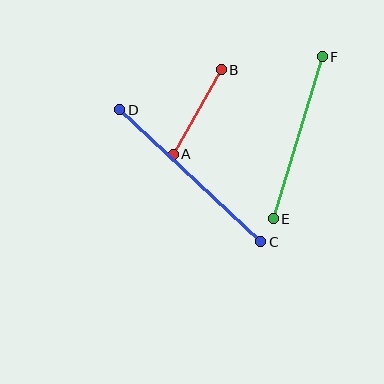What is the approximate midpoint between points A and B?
The midpoint is at approximately (197, 112) pixels.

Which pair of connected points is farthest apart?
Points C and D are farthest apart.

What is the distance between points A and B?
The distance is approximately 97 pixels.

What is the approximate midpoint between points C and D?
The midpoint is at approximately (190, 176) pixels.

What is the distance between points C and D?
The distance is approximately 193 pixels.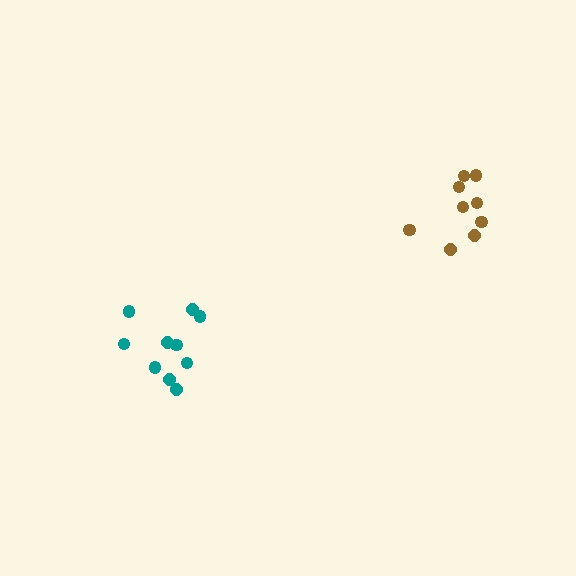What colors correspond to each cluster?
The clusters are colored: brown, teal.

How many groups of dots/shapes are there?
There are 2 groups.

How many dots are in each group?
Group 1: 9 dots, Group 2: 10 dots (19 total).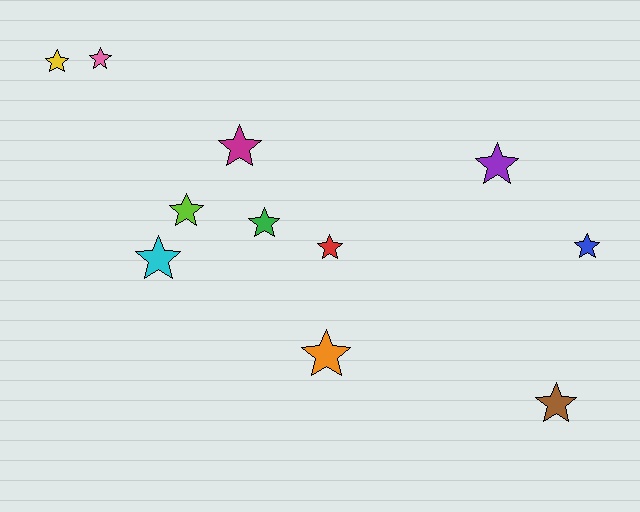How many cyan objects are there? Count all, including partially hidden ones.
There is 1 cyan object.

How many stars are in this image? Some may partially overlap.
There are 11 stars.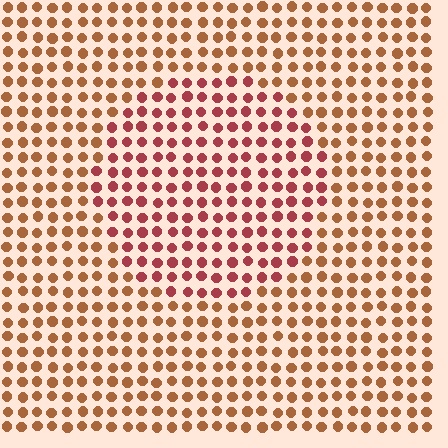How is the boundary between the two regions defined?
The boundary is defined purely by a slight shift in hue (about 31 degrees). Spacing, size, and orientation are identical on both sides.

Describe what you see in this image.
The image is filled with small brown elements in a uniform arrangement. A circle-shaped region is visible where the elements are tinted to a slightly different hue, forming a subtle color boundary.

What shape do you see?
I see a circle.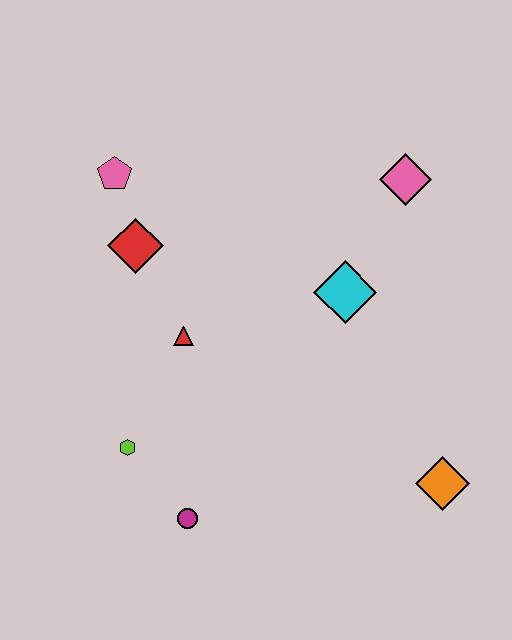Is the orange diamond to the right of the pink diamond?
Yes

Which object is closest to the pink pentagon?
The red diamond is closest to the pink pentagon.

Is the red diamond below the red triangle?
No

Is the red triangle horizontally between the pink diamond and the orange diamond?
No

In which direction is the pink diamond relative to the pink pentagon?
The pink diamond is to the right of the pink pentagon.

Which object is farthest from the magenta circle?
The pink diamond is farthest from the magenta circle.